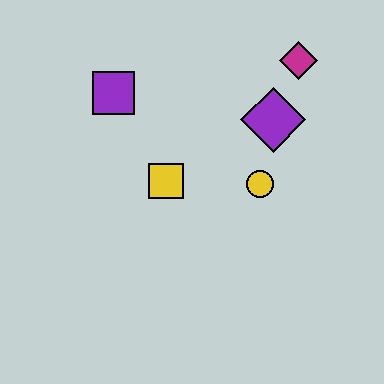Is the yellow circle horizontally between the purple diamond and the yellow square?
Yes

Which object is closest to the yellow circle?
The purple diamond is closest to the yellow circle.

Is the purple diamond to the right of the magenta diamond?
No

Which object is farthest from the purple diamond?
The purple square is farthest from the purple diamond.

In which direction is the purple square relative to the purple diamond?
The purple square is to the left of the purple diamond.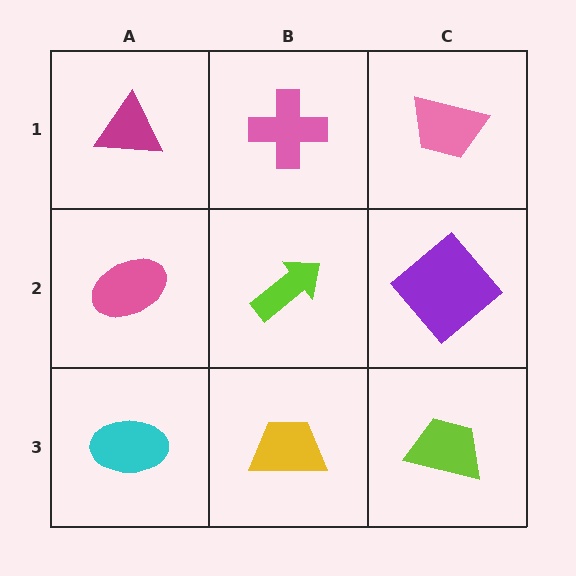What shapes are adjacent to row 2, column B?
A pink cross (row 1, column B), a yellow trapezoid (row 3, column B), a pink ellipse (row 2, column A), a purple diamond (row 2, column C).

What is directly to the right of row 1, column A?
A pink cross.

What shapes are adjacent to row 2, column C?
A pink trapezoid (row 1, column C), a lime trapezoid (row 3, column C), a lime arrow (row 2, column B).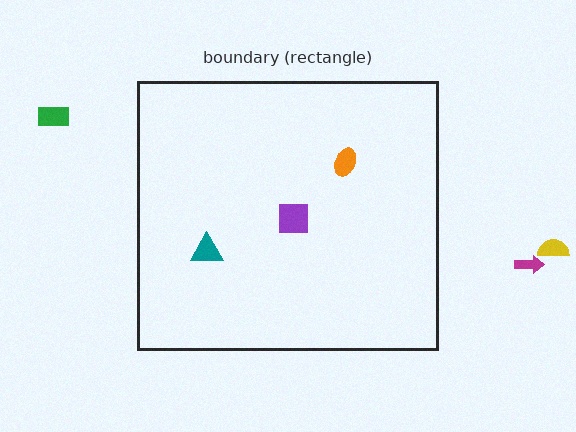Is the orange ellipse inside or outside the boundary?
Inside.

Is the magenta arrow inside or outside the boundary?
Outside.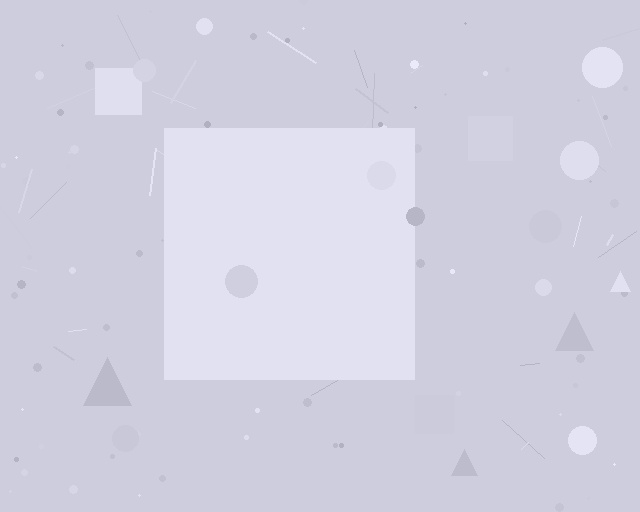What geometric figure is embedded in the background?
A square is embedded in the background.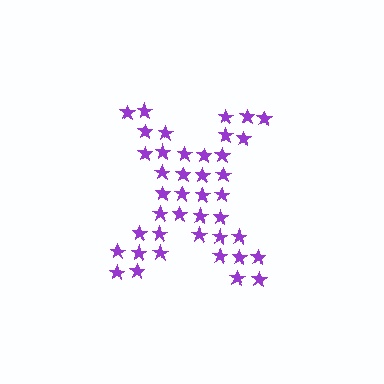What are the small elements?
The small elements are stars.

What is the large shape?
The large shape is the letter X.